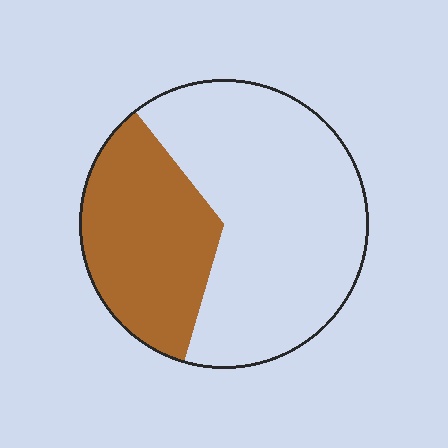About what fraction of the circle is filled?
About one third (1/3).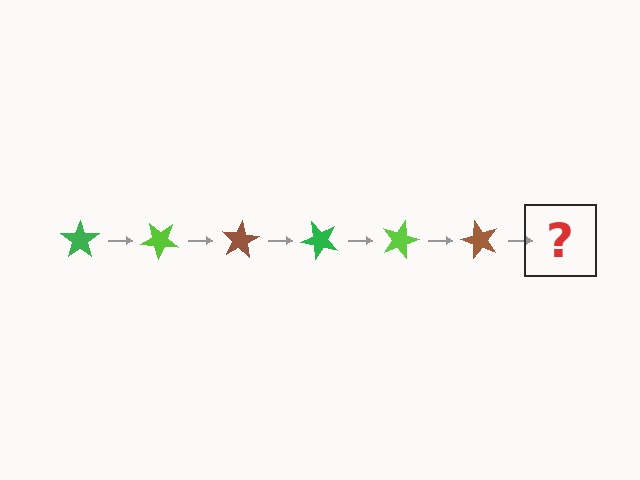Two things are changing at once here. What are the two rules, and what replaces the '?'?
The two rules are that it rotates 40 degrees each step and the color cycles through green, lime, and brown. The '?' should be a green star, rotated 240 degrees from the start.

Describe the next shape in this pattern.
It should be a green star, rotated 240 degrees from the start.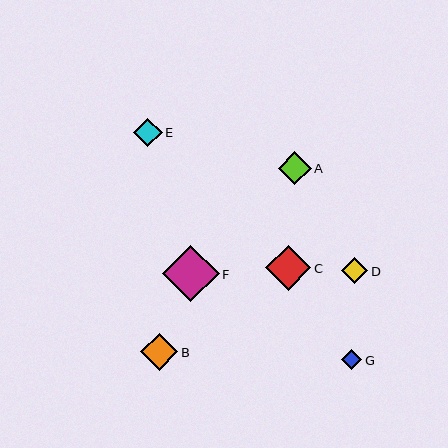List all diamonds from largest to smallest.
From largest to smallest: F, C, B, A, E, D, G.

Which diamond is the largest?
Diamond F is the largest with a size of approximately 57 pixels.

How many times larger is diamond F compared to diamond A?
Diamond F is approximately 1.7 times the size of diamond A.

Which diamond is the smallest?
Diamond G is the smallest with a size of approximately 20 pixels.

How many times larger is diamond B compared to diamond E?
Diamond B is approximately 1.3 times the size of diamond E.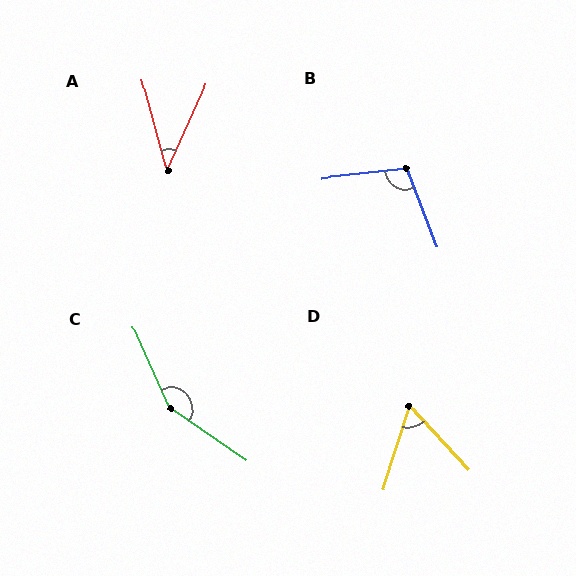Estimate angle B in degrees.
Approximately 104 degrees.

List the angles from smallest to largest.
A (40°), D (60°), B (104°), C (149°).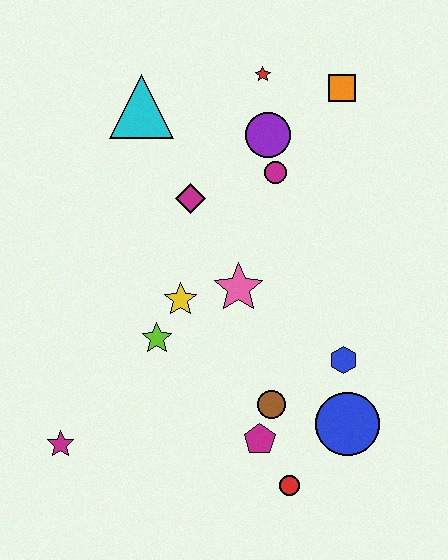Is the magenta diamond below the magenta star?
No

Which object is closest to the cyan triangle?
The magenta diamond is closest to the cyan triangle.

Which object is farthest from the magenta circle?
The magenta star is farthest from the magenta circle.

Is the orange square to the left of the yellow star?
No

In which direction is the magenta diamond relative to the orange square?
The magenta diamond is to the left of the orange square.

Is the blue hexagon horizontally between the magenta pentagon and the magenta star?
No